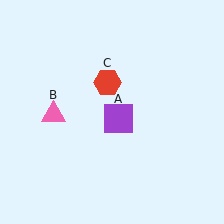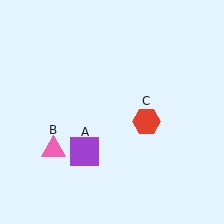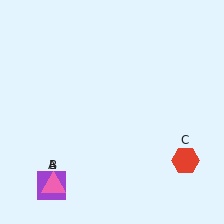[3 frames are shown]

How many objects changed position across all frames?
3 objects changed position: purple square (object A), pink triangle (object B), red hexagon (object C).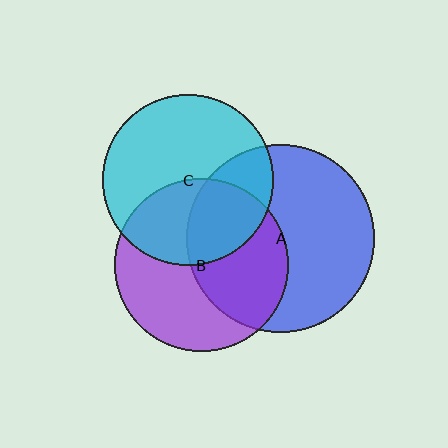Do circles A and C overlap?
Yes.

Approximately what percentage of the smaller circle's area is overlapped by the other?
Approximately 30%.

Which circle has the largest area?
Circle A (blue).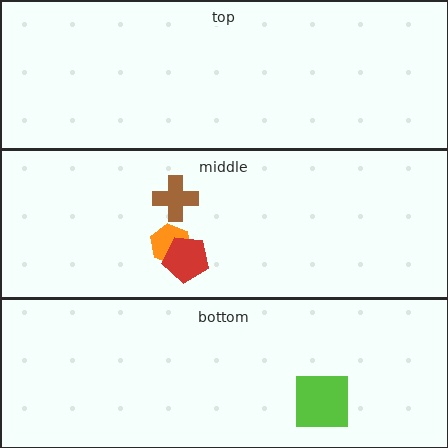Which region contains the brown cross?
The middle region.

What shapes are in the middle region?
The brown cross, the orange hexagon, the red pentagon.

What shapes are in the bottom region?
The lime square.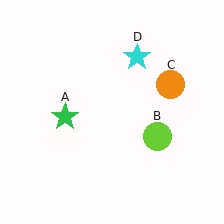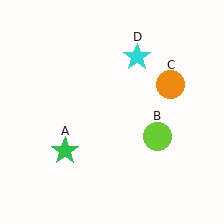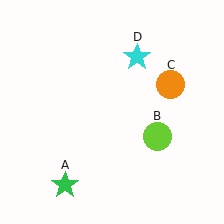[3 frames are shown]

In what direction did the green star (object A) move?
The green star (object A) moved down.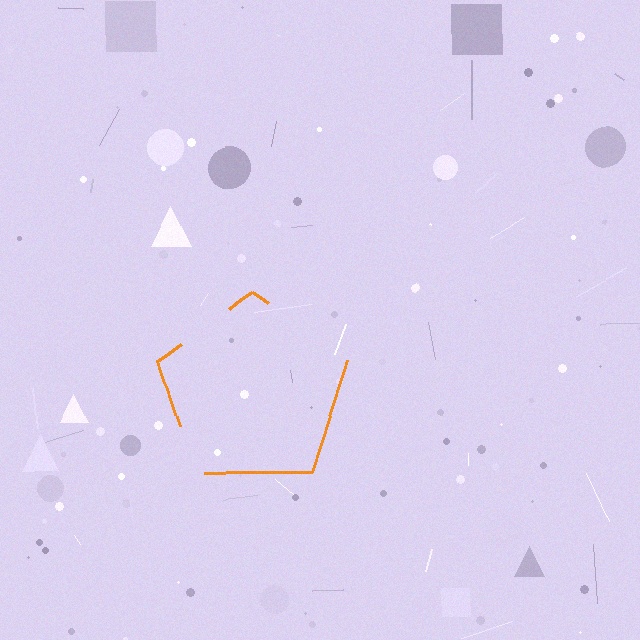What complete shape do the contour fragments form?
The contour fragments form a pentagon.